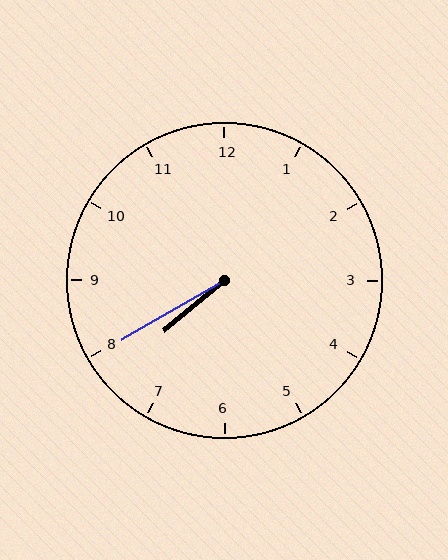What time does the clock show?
7:40.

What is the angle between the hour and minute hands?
Approximately 10 degrees.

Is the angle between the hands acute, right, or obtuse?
It is acute.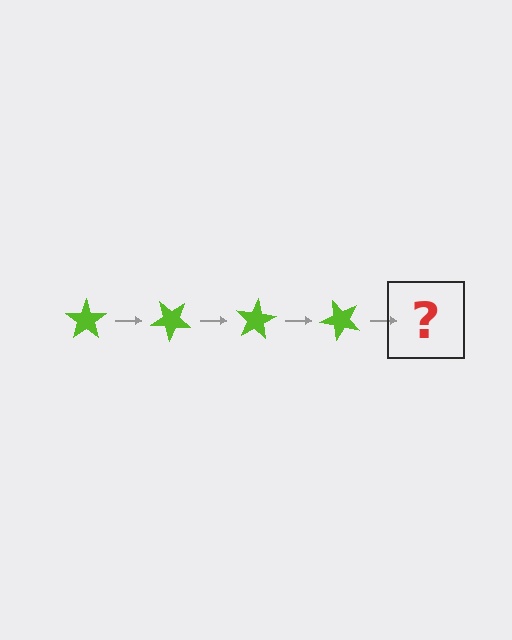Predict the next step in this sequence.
The next step is a lime star rotated 160 degrees.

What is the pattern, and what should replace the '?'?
The pattern is that the star rotates 40 degrees each step. The '?' should be a lime star rotated 160 degrees.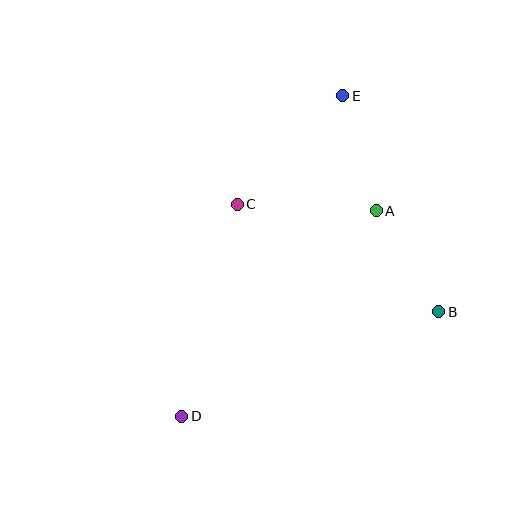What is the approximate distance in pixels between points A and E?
The distance between A and E is approximately 120 pixels.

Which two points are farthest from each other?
Points D and E are farthest from each other.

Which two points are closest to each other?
Points A and B are closest to each other.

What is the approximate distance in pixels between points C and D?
The distance between C and D is approximately 219 pixels.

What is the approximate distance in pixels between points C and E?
The distance between C and E is approximately 152 pixels.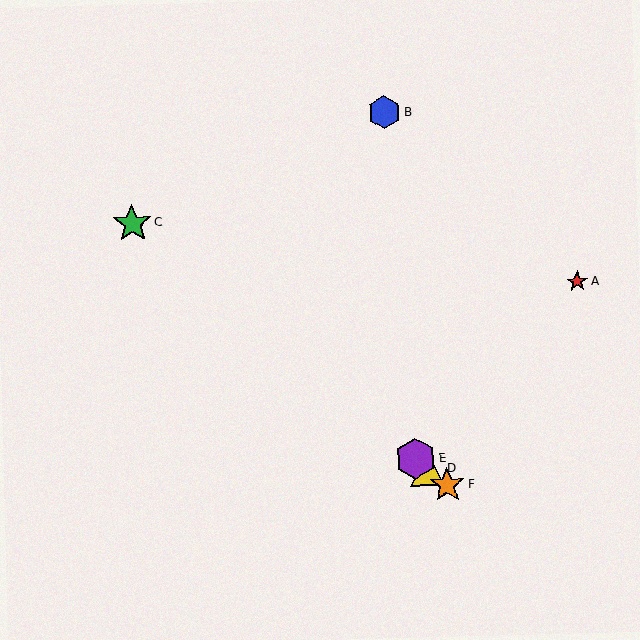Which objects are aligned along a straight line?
Objects C, D, E, F are aligned along a straight line.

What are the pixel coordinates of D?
Object D is at (427, 469).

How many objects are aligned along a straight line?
4 objects (C, D, E, F) are aligned along a straight line.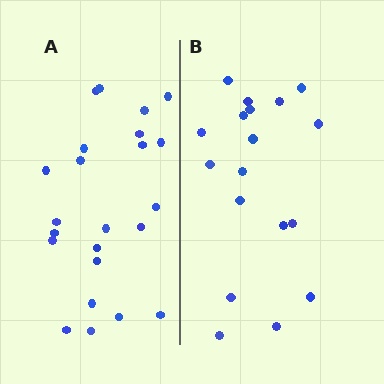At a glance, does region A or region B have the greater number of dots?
Region A (the left region) has more dots.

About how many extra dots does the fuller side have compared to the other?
Region A has about 5 more dots than region B.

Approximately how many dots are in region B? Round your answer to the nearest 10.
About 20 dots. (The exact count is 18, which rounds to 20.)